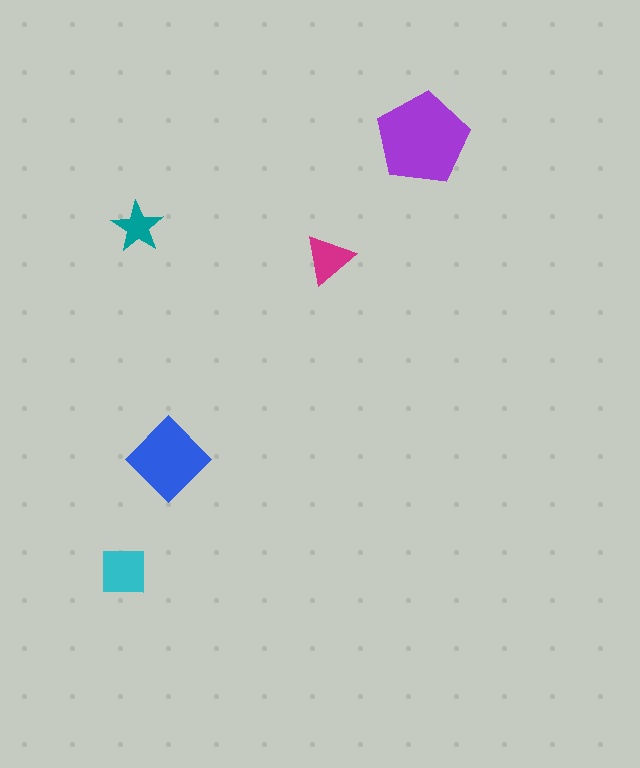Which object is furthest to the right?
The purple pentagon is rightmost.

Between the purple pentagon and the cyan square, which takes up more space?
The purple pentagon.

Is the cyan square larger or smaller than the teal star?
Larger.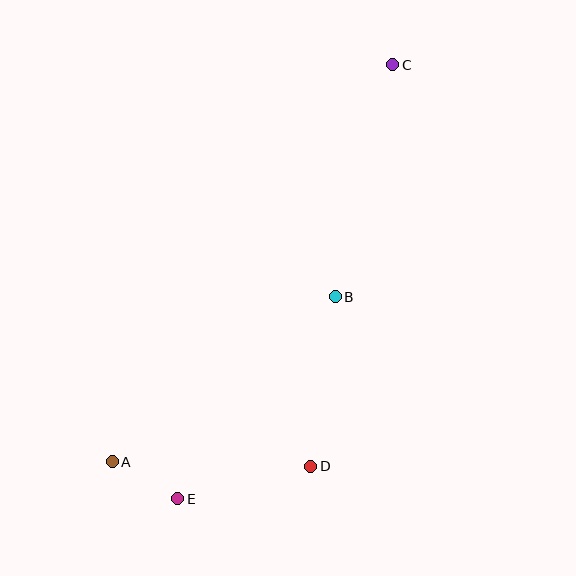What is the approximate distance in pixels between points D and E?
The distance between D and E is approximately 137 pixels.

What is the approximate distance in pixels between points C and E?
The distance between C and E is approximately 484 pixels.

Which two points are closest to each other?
Points A and E are closest to each other.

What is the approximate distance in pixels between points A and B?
The distance between A and B is approximately 277 pixels.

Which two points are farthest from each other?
Points A and C are farthest from each other.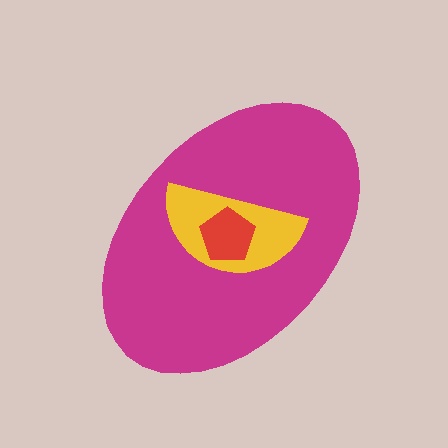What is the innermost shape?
The red pentagon.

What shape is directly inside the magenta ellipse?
The yellow semicircle.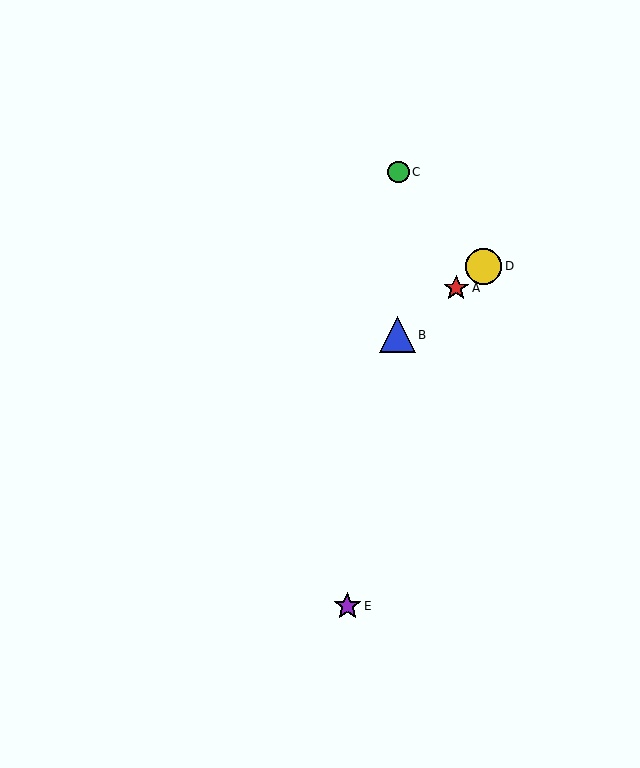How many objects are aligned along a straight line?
3 objects (A, B, D) are aligned along a straight line.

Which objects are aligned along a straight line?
Objects A, B, D are aligned along a straight line.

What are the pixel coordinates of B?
Object B is at (398, 335).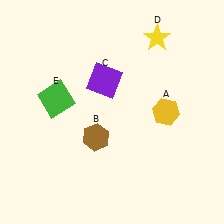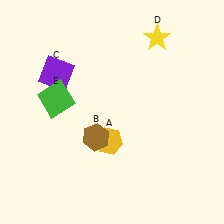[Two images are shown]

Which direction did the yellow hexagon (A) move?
The yellow hexagon (A) moved left.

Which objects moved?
The objects that moved are: the yellow hexagon (A), the purple square (C).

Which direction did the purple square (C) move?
The purple square (C) moved left.